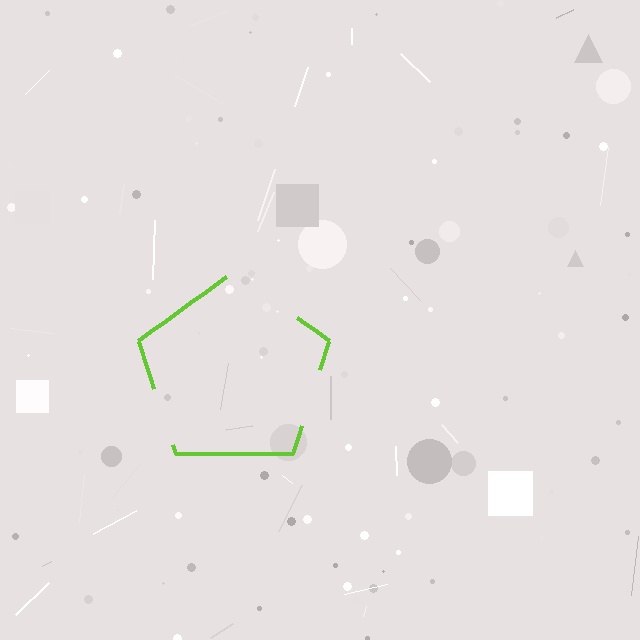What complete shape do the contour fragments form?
The contour fragments form a pentagon.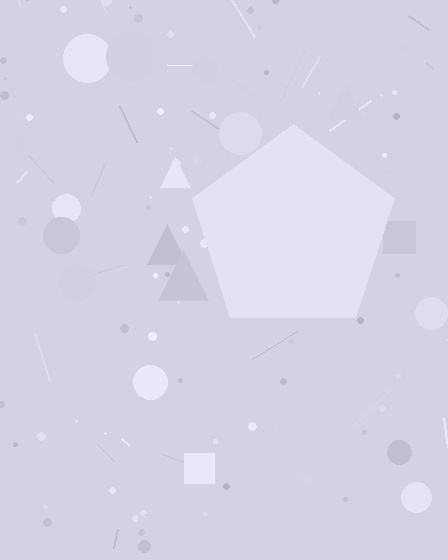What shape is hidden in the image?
A pentagon is hidden in the image.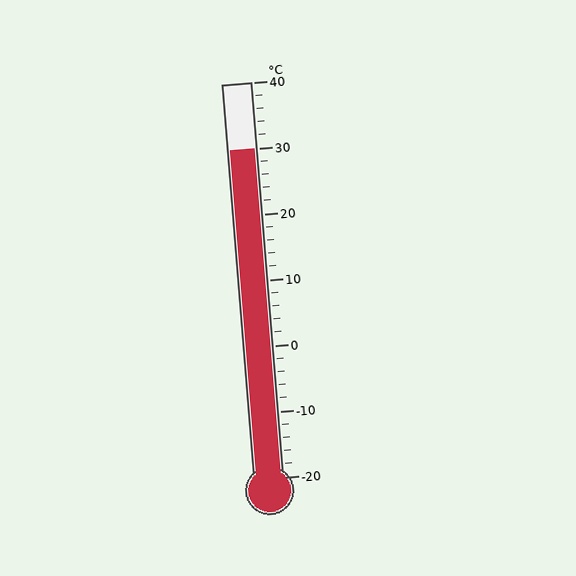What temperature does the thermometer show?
The thermometer shows approximately 30°C.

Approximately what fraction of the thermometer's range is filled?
The thermometer is filled to approximately 85% of its range.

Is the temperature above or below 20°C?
The temperature is above 20°C.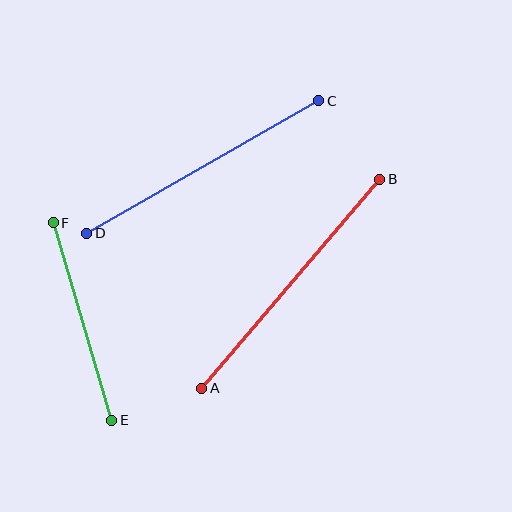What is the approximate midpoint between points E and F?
The midpoint is at approximately (82, 322) pixels.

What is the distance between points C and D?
The distance is approximately 267 pixels.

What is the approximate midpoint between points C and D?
The midpoint is at approximately (203, 167) pixels.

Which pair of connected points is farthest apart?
Points A and B are farthest apart.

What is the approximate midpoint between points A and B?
The midpoint is at approximately (291, 284) pixels.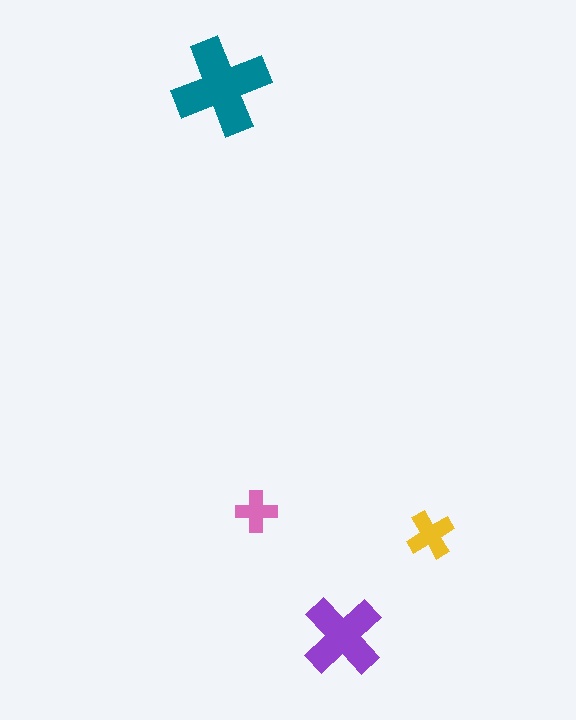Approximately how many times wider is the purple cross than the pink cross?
About 2 times wider.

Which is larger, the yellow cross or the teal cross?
The teal one.